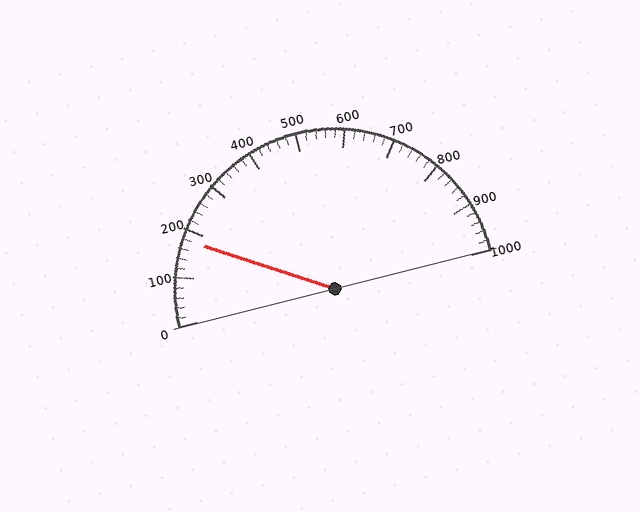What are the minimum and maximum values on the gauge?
The gauge ranges from 0 to 1000.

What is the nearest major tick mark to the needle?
The nearest major tick mark is 200.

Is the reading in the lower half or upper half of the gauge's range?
The reading is in the lower half of the range (0 to 1000).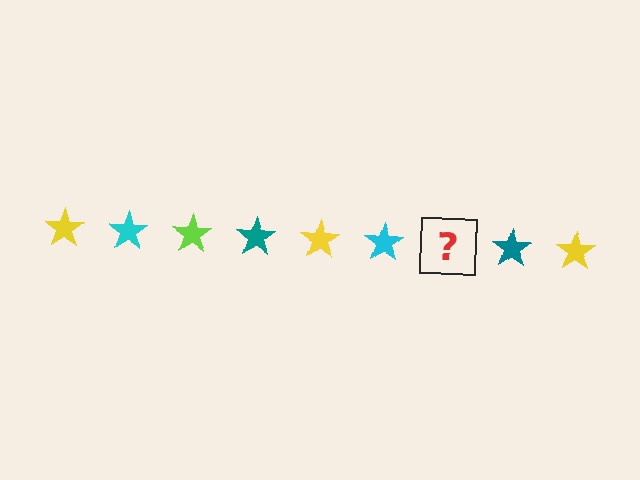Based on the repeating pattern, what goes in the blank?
The blank should be a lime star.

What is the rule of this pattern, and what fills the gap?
The rule is that the pattern cycles through yellow, cyan, lime, teal stars. The gap should be filled with a lime star.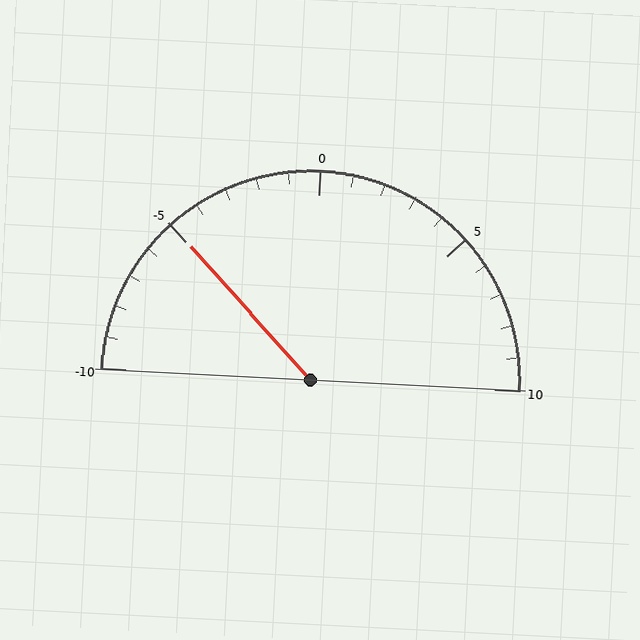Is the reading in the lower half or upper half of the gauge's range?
The reading is in the lower half of the range (-10 to 10).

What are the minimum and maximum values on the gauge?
The gauge ranges from -10 to 10.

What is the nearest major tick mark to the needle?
The nearest major tick mark is -5.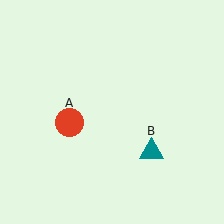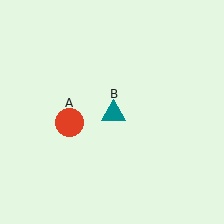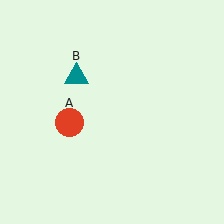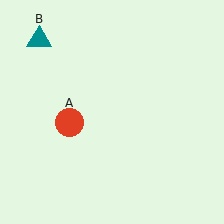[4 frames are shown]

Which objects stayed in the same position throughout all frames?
Red circle (object A) remained stationary.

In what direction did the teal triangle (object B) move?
The teal triangle (object B) moved up and to the left.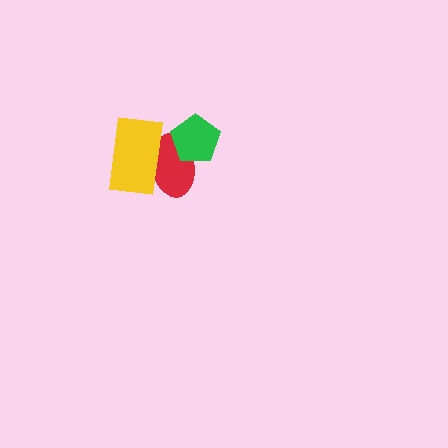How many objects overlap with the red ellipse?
2 objects overlap with the red ellipse.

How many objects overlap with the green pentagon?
1 object overlaps with the green pentagon.